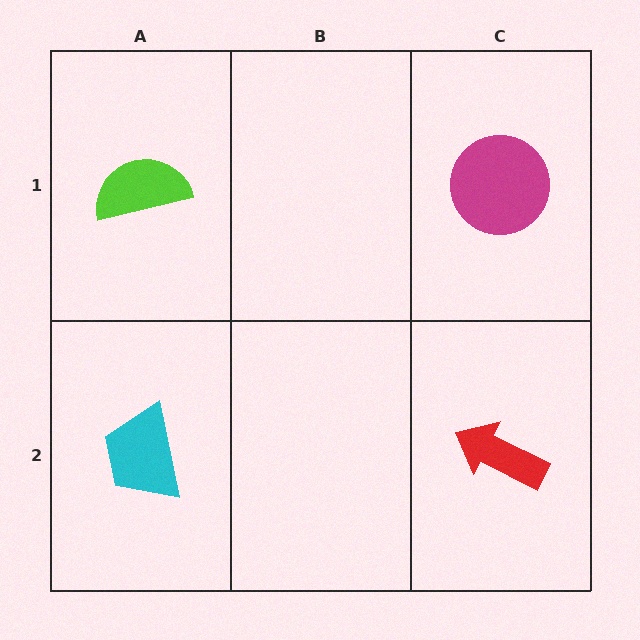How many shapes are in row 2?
2 shapes.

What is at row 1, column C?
A magenta circle.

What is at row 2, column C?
A red arrow.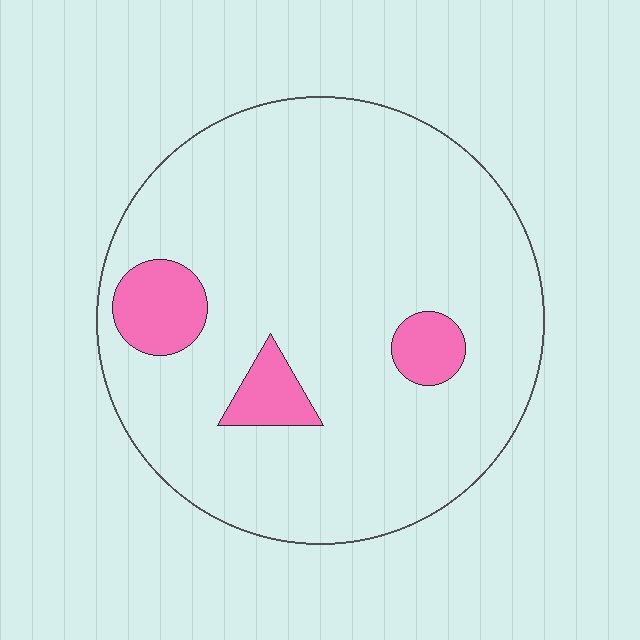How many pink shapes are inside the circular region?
3.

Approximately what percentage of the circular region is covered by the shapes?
Approximately 10%.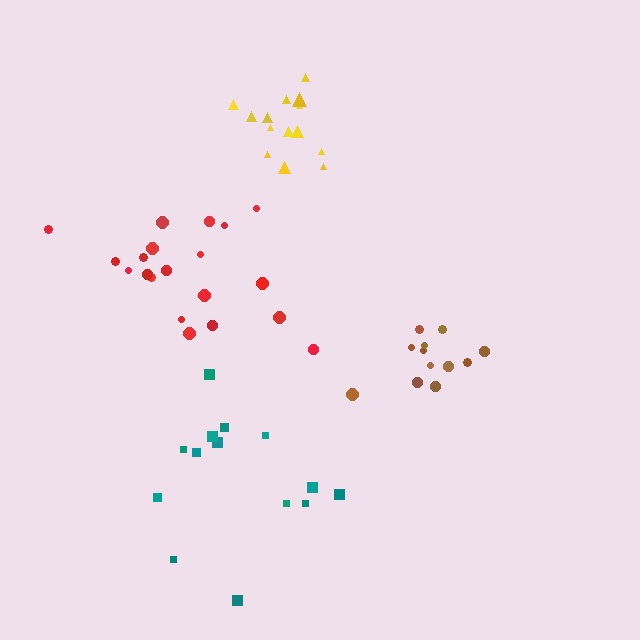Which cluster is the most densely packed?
Yellow.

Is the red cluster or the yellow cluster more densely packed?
Yellow.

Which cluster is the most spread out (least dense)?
Teal.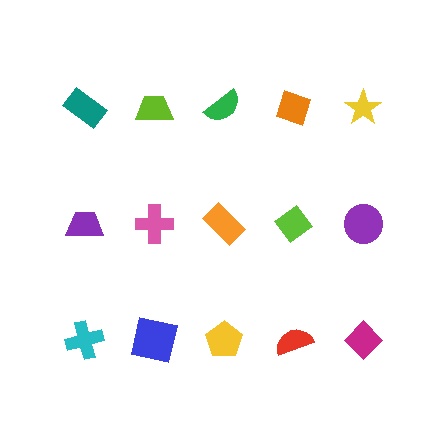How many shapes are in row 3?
5 shapes.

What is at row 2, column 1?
A purple trapezoid.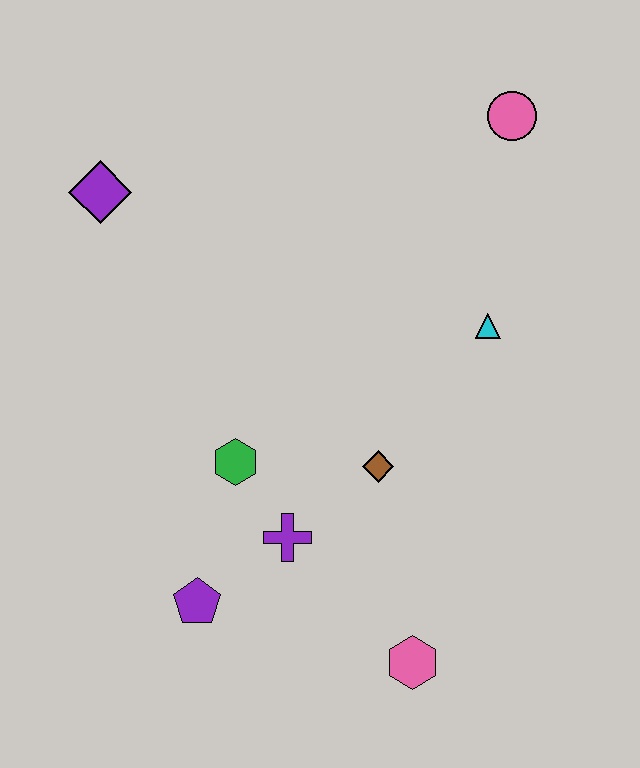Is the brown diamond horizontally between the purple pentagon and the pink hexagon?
Yes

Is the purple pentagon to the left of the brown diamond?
Yes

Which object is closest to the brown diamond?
The purple cross is closest to the brown diamond.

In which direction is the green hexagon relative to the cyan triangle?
The green hexagon is to the left of the cyan triangle.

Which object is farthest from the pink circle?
The purple pentagon is farthest from the pink circle.